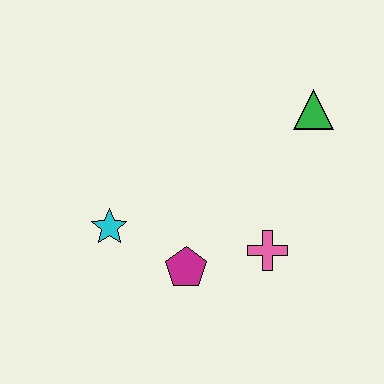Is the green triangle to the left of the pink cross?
No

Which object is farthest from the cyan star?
The green triangle is farthest from the cyan star.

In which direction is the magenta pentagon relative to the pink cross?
The magenta pentagon is to the left of the pink cross.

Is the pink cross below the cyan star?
Yes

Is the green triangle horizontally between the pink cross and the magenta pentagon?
No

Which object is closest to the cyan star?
The magenta pentagon is closest to the cyan star.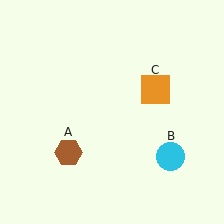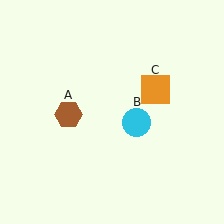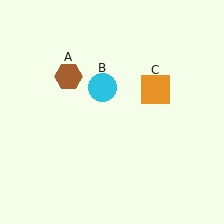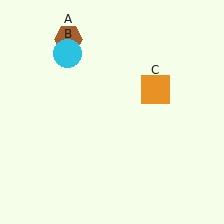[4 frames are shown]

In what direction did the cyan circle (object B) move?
The cyan circle (object B) moved up and to the left.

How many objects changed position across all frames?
2 objects changed position: brown hexagon (object A), cyan circle (object B).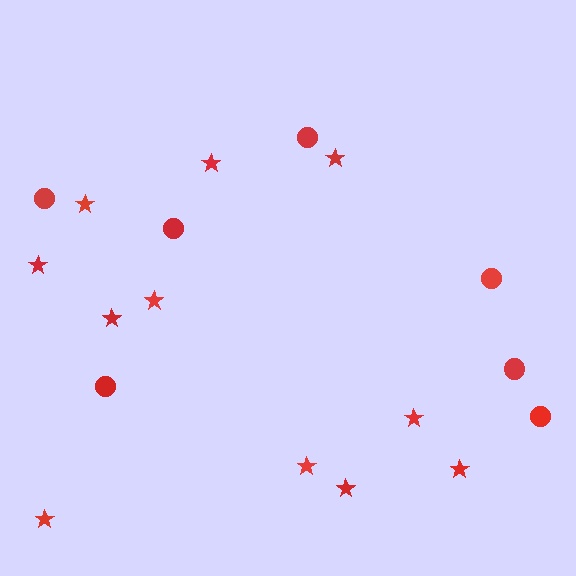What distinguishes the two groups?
There are 2 groups: one group of stars (11) and one group of circles (7).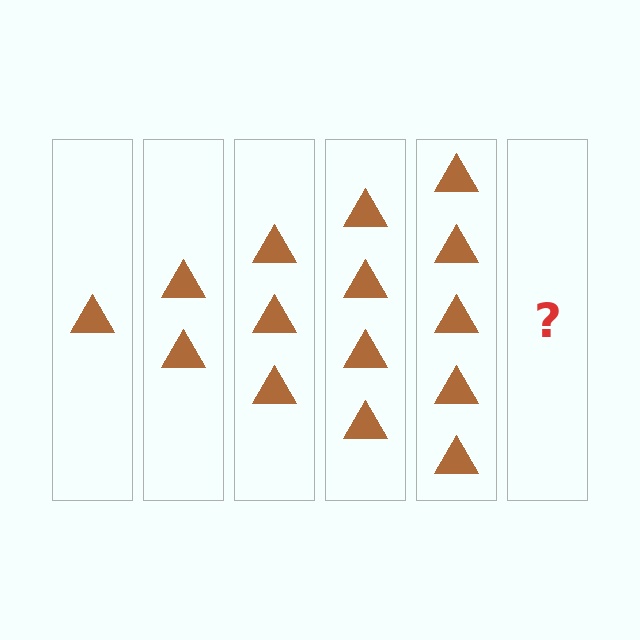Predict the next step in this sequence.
The next step is 6 triangles.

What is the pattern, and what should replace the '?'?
The pattern is that each step adds one more triangle. The '?' should be 6 triangles.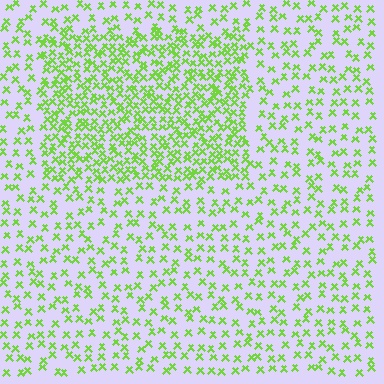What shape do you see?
I see a rectangle.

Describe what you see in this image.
The image contains small lime elements arranged at two different densities. A rectangle-shaped region is visible where the elements are more densely packed than the surrounding area.